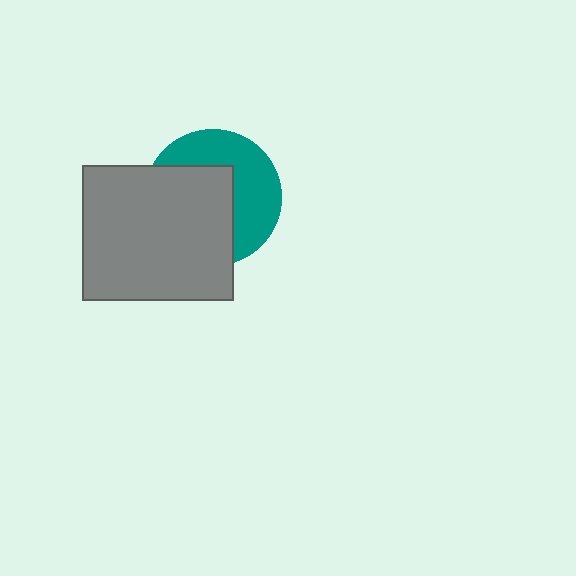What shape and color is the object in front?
The object in front is a gray rectangle.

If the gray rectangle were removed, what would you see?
You would see the complete teal circle.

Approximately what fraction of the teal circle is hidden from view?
Roughly 53% of the teal circle is hidden behind the gray rectangle.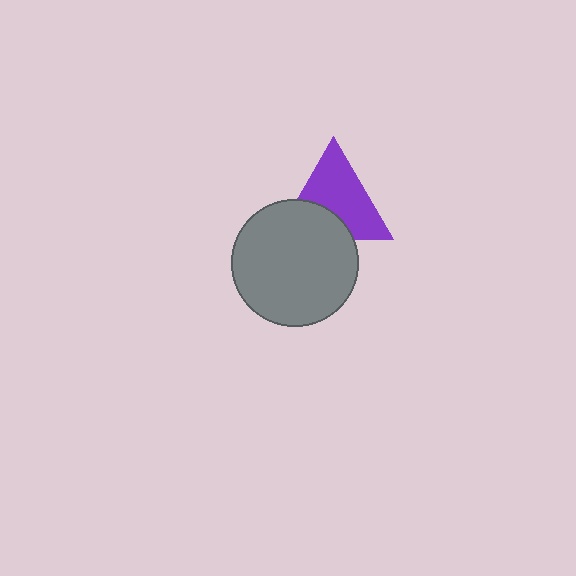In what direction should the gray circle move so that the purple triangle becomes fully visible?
The gray circle should move down. That is the shortest direction to clear the overlap and leave the purple triangle fully visible.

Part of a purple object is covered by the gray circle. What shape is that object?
It is a triangle.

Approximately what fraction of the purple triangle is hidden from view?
Roughly 34% of the purple triangle is hidden behind the gray circle.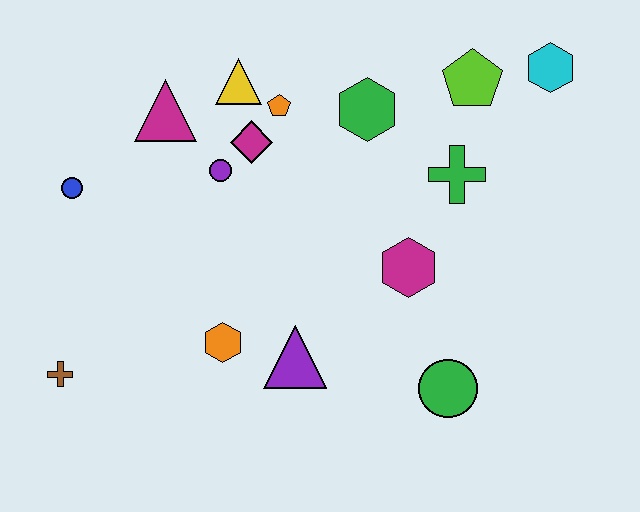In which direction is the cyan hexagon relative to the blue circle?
The cyan hexagon is to the right of the blue circle.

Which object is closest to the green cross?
The lime pentagon is closest to the green cross.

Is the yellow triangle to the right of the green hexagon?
No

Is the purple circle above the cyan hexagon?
No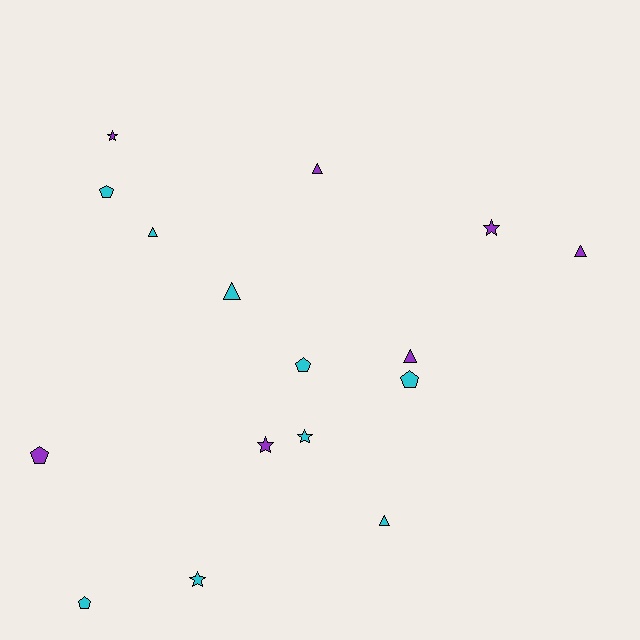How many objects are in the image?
There are 16 objects.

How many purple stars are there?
There are 3 purple stars.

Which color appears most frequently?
Cyan, with 9 objects.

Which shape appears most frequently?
Triangle, with 6 objects.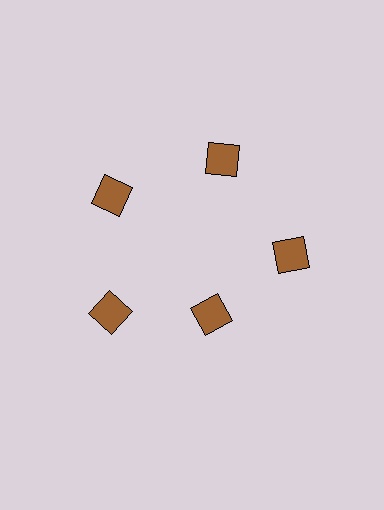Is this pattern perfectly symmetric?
No. The 5 brown squares are arranged in a ring, but one element near the 5 o'clock position is pulled inward toward the center, breaking the 5-fold rotational symmetry.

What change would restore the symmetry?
The symmetry would be restored by moving it outward, back onto the ring so that all 5 squares sit at equal angles and equal distance from the center.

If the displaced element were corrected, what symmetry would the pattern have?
It would have 5-fold rotational symmetry — the pattern would map onto itself every 72 degrees.